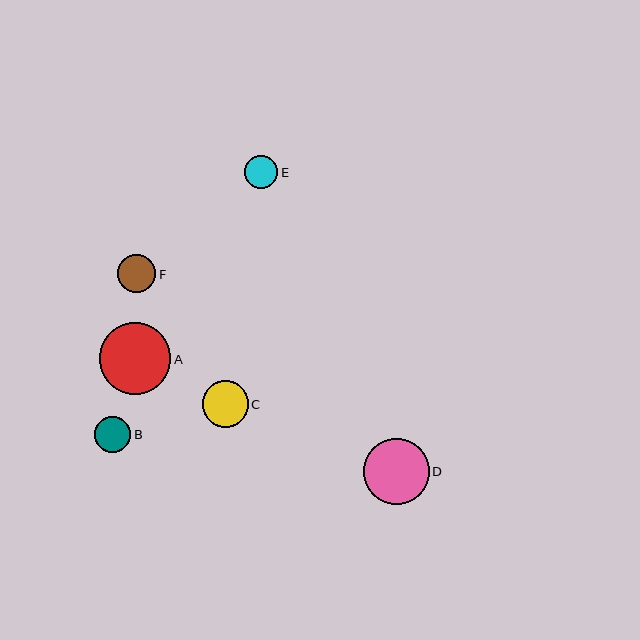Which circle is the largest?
Circle A is the largest with a size of approximately 71 pixels.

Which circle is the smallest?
Circle E is the smallest with a size of approximately 33 pixels.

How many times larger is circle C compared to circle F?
Circle C is approximately 1.2 times the size of circle F.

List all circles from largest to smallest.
From largest to smallest: A, D, C, F, B, E.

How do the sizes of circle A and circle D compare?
Circle A and circle D are approximately the same size.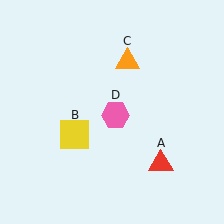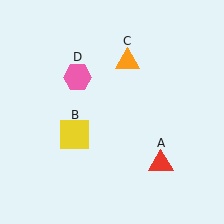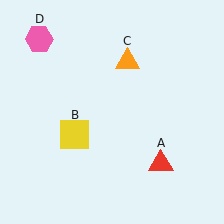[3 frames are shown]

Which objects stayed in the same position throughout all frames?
Red triangle (object A) and yellow square (object B) and orange triangle (object C) remained stationary.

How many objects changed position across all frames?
1 object changed position: pink hexagon (object D).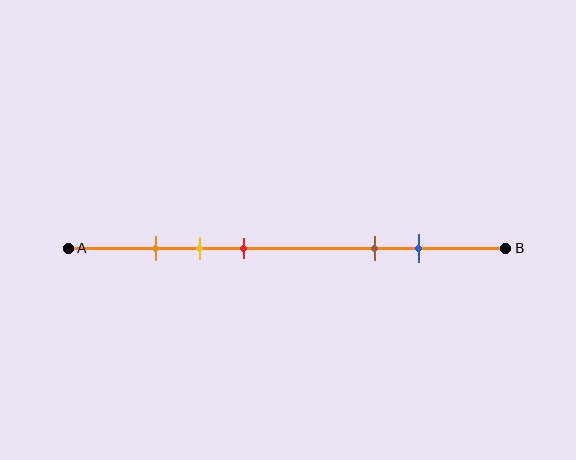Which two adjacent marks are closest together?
The orange and yellow marks are the closest adjacent pair.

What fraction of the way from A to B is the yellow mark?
The yellow mark is approximately 30% (0.3) of the way from A to B.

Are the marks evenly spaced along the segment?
No, the marks are not evenly spaced.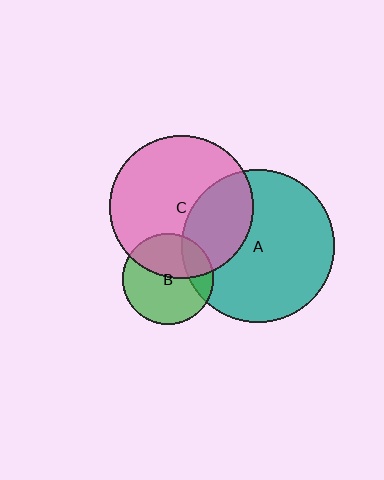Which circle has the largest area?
Circle A (teal).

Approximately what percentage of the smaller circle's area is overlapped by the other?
Approximately 20%.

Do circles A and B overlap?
Yes.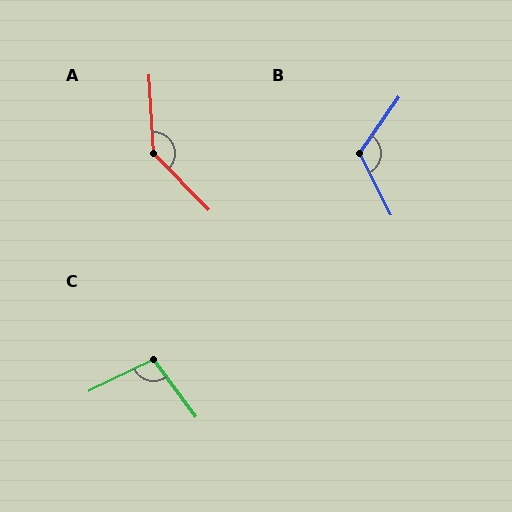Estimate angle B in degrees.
Approximately 118 degrees.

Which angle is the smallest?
C, at approximately 100 degrees.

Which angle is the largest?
A, at approximately 138 degrees.